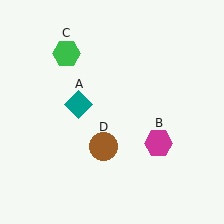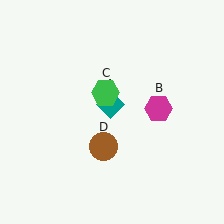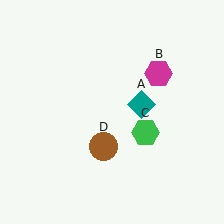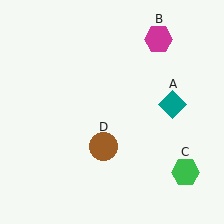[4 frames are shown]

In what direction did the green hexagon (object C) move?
The green hexagon (object C) moved down and to the right.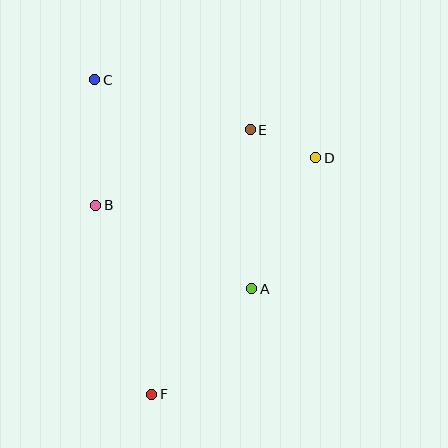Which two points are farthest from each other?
Points C and F are farthest from each other.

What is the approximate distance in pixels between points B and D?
The distance between B and D is approximately 225 pixels.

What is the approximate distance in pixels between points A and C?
The distance between A and C is approximately 261 pixels.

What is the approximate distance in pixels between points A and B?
The distance between A and B is approximately 177 pixels.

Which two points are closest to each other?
Points D and E are closest to each other.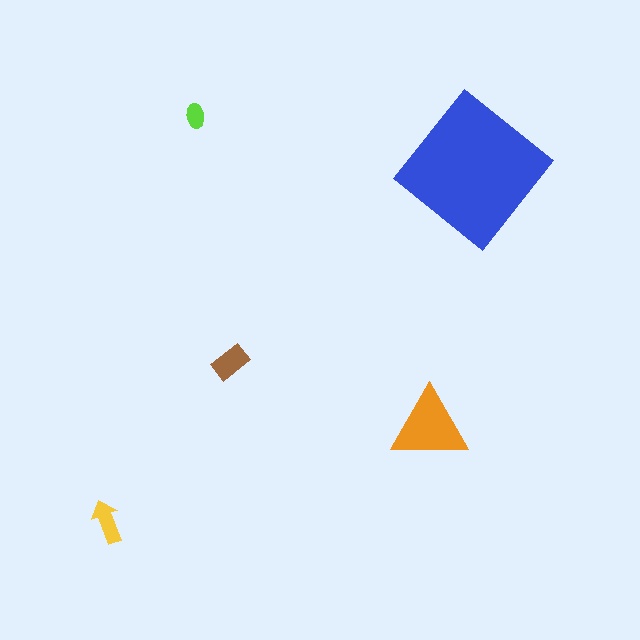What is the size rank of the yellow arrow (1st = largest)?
4th.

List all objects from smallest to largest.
The lime ellipse, the yellow arrow, the brown rectangle, the orange triangle, the blue diamond.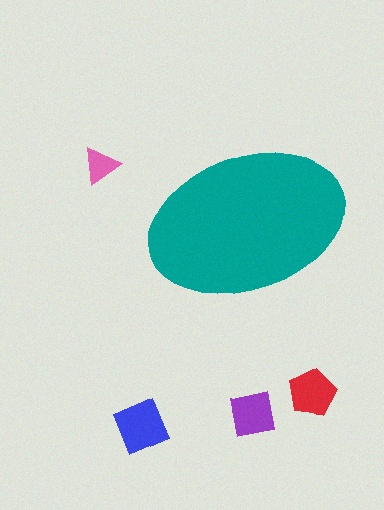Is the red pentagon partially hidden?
No, the red pentagon is fully visible.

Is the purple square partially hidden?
No, the purple square is fully visible.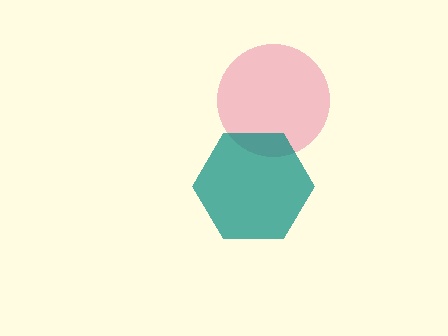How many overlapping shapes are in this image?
There are 2 overlapping shapes in the image.